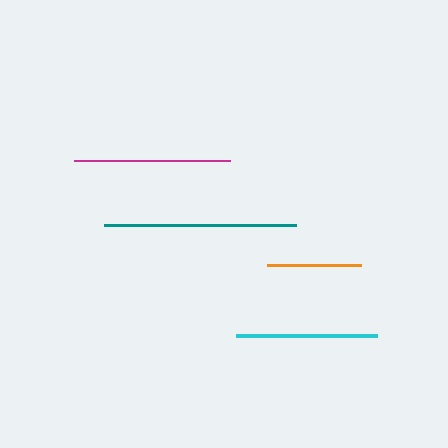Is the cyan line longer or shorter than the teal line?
The teal line is longer than the cyan line.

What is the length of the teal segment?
The teal segment is approximately 191 pixels long.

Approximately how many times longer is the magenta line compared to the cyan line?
The magenta line is approximately 1.1 times the length of the cyan line.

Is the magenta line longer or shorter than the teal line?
The teal line is longer than the magenta line.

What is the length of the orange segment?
The orange segment is approximately 94 pixels long.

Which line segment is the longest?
The teal line is the longest at approximately 191 pixels.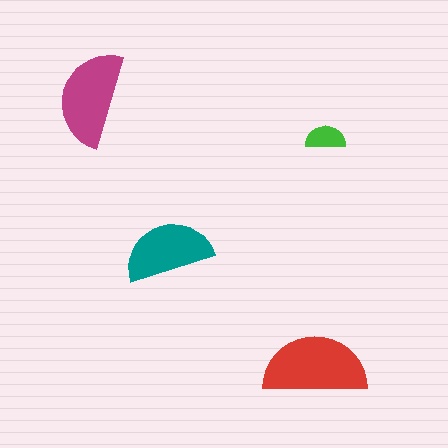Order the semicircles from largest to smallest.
the red one, the magenta one, the teal one, the green one.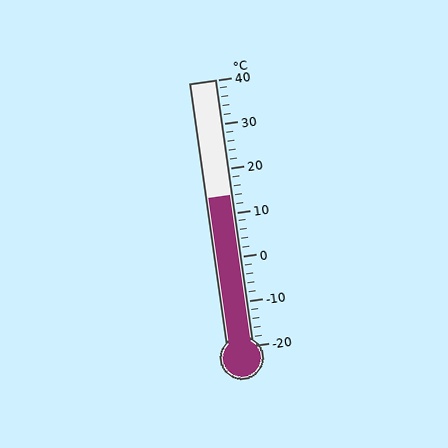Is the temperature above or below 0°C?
The temperature is above 0°C.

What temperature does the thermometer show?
The thermometer shows approximately 14°C.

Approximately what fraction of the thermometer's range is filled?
The thermometer is filled to approximately 55% of its range.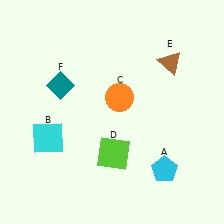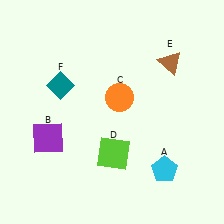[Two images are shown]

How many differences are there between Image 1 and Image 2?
There is 1 difference between the two images.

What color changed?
The square (B) changed from cyan in Image 1 to purple in Image 2.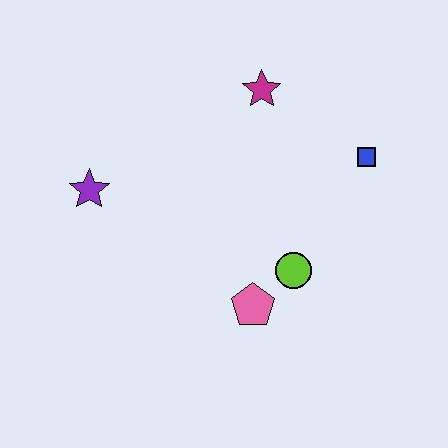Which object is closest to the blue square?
The magenta star is closest to the blue square.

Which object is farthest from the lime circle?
The purple star is farthest from the lime circle.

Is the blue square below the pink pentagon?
No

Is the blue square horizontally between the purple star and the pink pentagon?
No